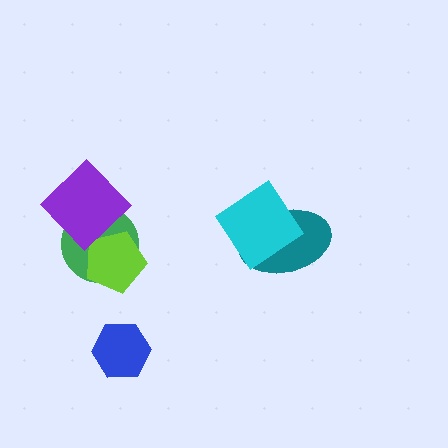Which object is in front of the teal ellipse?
The cyan diamond is in front of the teal ellipse.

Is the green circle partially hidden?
Yes, it is partially covered by another shape.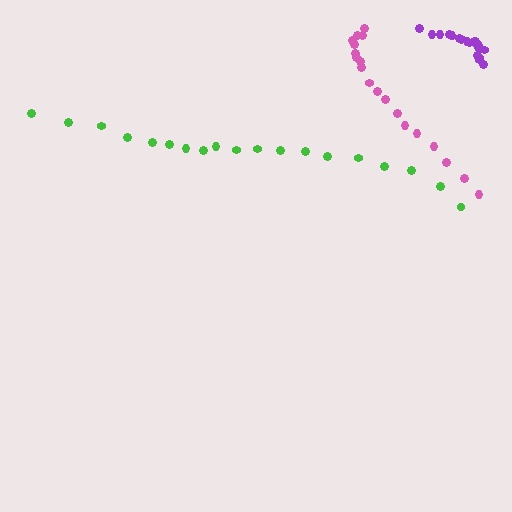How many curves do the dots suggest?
There are 3 distinct paths.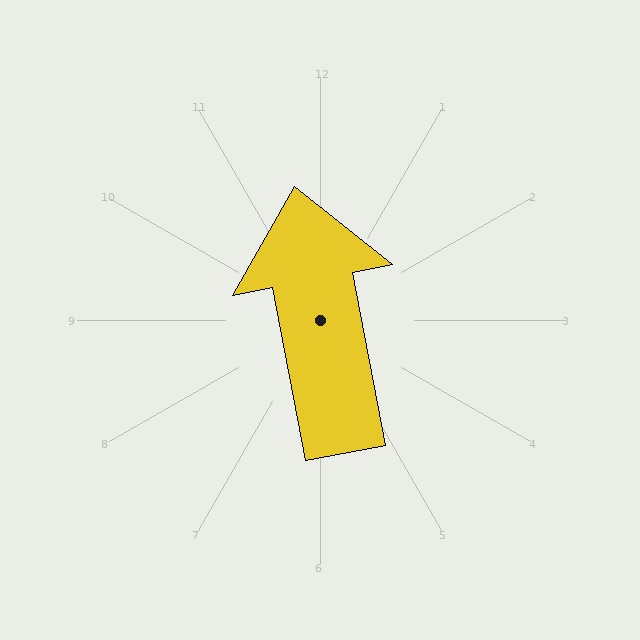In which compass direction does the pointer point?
North.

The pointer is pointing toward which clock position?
Roughly 12 o'clock.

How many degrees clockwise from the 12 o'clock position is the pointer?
Approximately 349 degrees.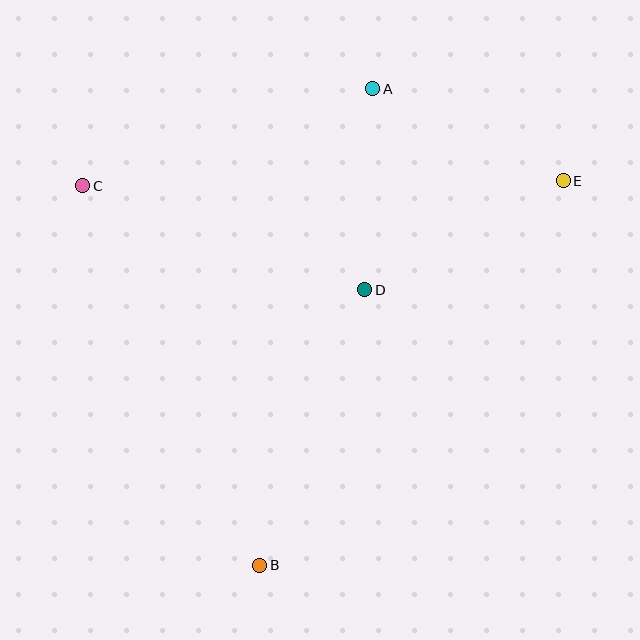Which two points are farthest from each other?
Points B and E are farthest from each other.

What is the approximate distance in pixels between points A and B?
The distance between A and B is approximately 490 pixels.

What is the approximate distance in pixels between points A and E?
The distance between A and E is approximately 212 pixels.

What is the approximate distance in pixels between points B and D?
The distance between B and D is approximately 295 pixels.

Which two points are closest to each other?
Points A and D are closest to each other.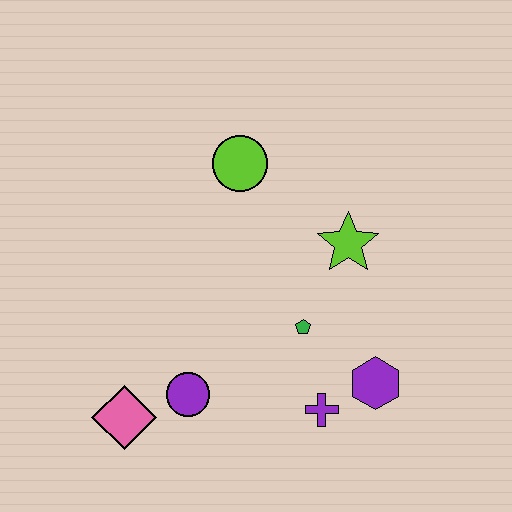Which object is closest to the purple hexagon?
The purple cross is closest to the purple hexagon.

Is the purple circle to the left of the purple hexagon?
Yes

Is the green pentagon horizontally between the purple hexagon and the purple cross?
No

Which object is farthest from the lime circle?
The pink diamond is farthest from the lime circle.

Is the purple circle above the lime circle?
No